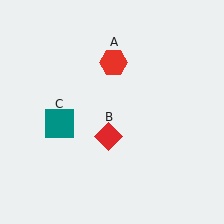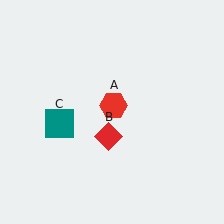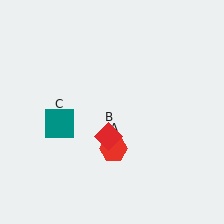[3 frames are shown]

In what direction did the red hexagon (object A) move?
The red hexagon (object A) moved down.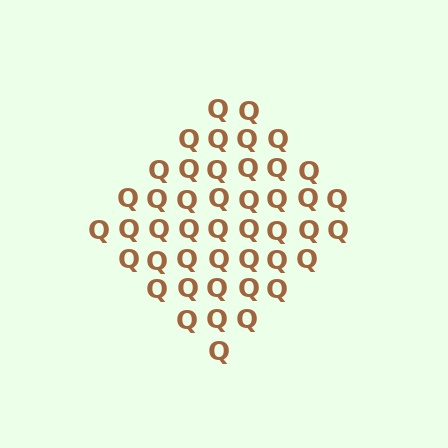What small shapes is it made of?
It is made of small letter Q's.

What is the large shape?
The large shape is a diamond.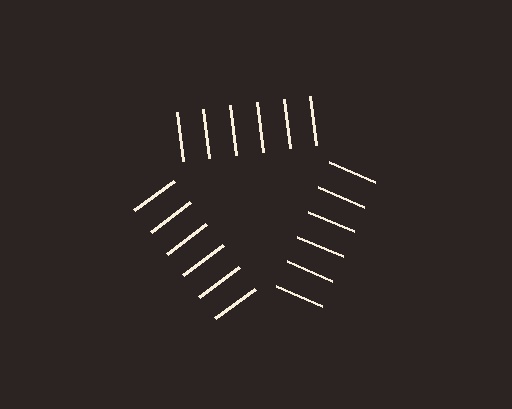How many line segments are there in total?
18 — 6 along each of the 3 edges.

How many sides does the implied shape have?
3 sides — the line-ends trace a triangle.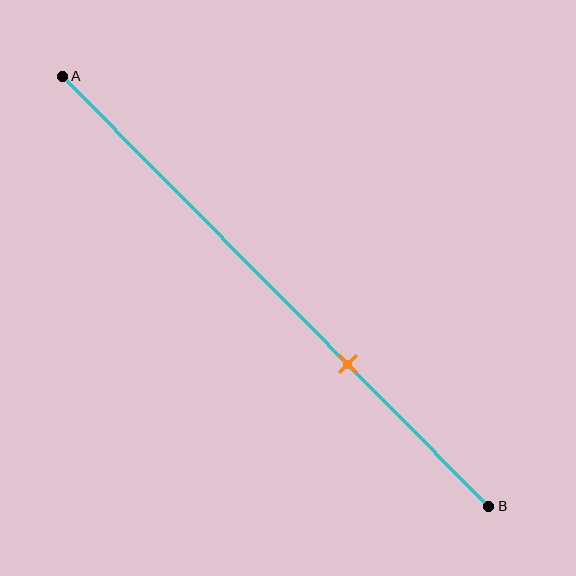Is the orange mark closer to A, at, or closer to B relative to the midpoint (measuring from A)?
The orange mark is closer to point B than the midpoint of segment AB.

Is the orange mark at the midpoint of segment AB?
No, the mark is at about 65% from A, not at the 50% midpoint.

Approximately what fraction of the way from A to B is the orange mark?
The orange mark is approximately 65% of the way from A to B.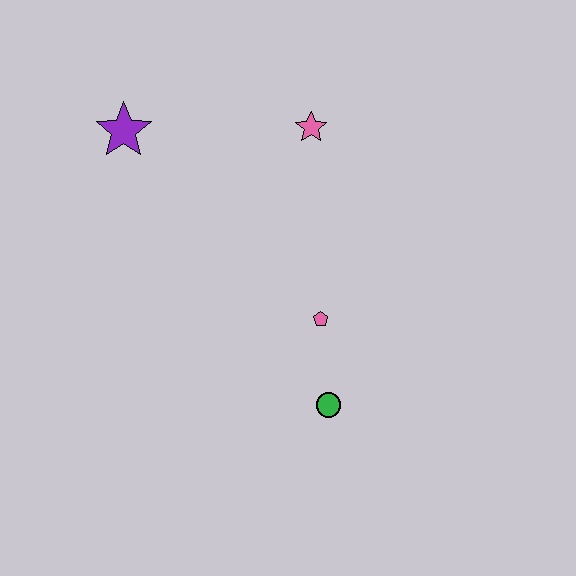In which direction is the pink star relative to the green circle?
The pink star is above the green circle.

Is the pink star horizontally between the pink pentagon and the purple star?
Yes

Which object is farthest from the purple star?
The green circle is farthest from the purple star.